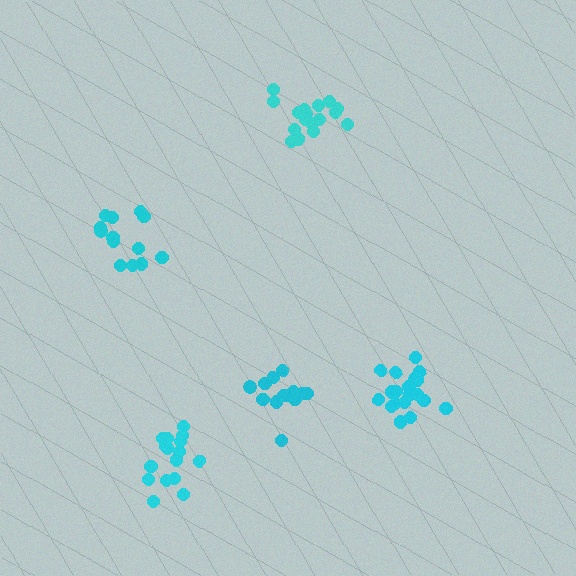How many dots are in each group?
Group 1: 13 dots, Group 2: 18 dots, Group 3: 16 dots, Group 4: 14 dots, Group 5: 19 dots (80 total).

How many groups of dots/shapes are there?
There are 5 groups.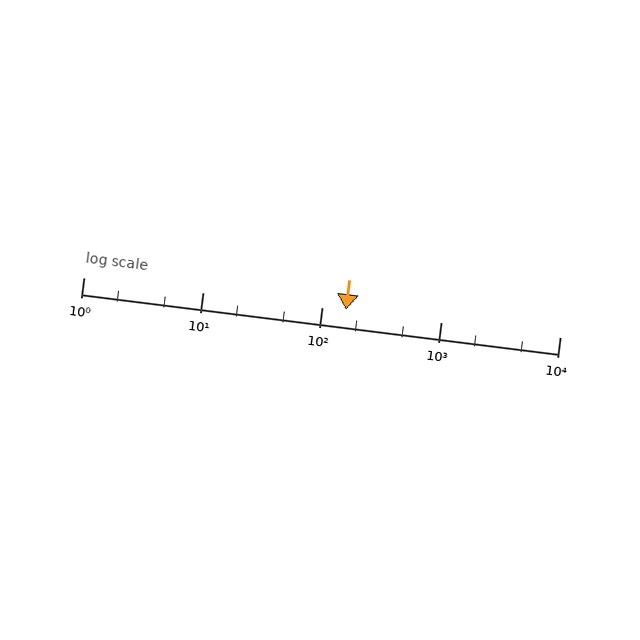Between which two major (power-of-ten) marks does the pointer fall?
The pointer is between 100 and 1000.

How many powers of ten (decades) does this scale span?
The scale spans 4 decades, from 1 to 10000.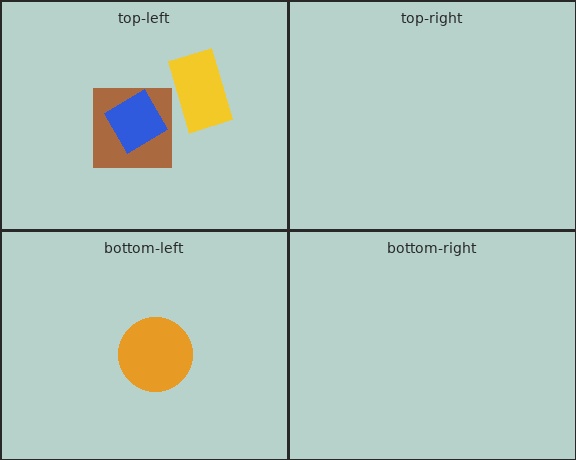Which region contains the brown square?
The top-left region.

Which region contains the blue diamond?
The top-left region.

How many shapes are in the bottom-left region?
1.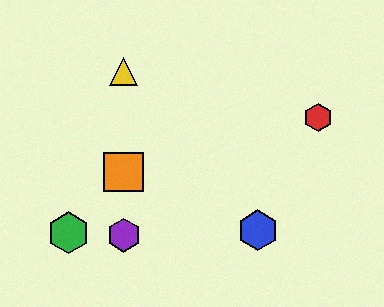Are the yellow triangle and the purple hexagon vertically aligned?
Yes, both are at x≈124.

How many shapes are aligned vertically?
3 shapes (the yellow triangle, the purple hexagon, the orange square) are aligned vertically.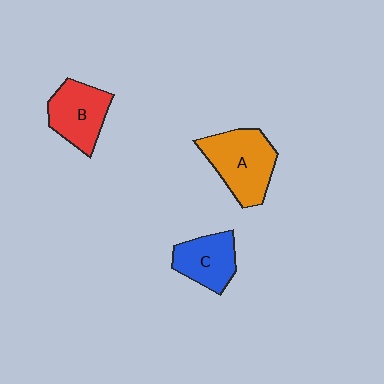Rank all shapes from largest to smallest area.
From largest to smallest: A (orange), B (red), C (blue).